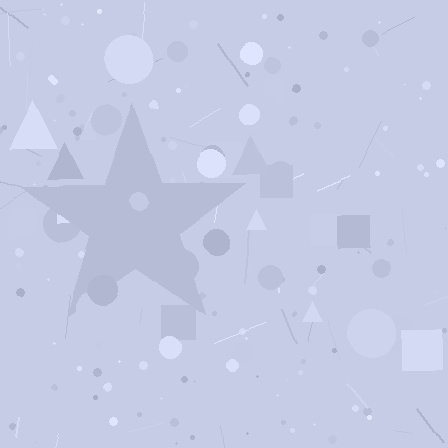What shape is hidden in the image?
A star is hidden in the image.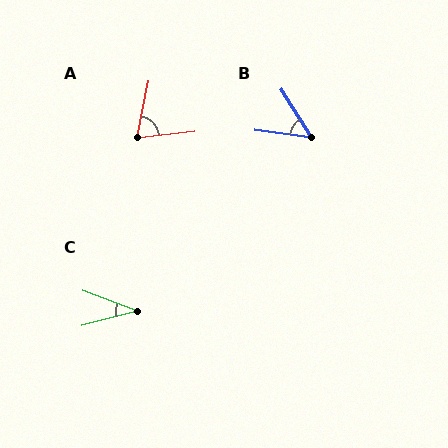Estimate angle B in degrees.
Approximately 50 degrees.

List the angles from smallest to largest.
C (35°), B (50°), A (72°).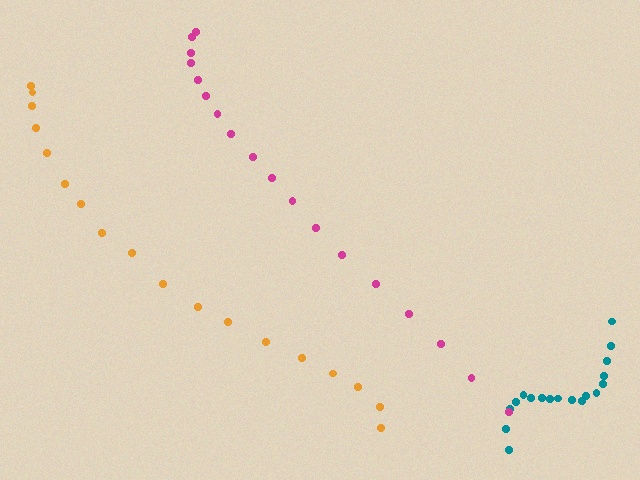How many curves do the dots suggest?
There are 3 distinct paths.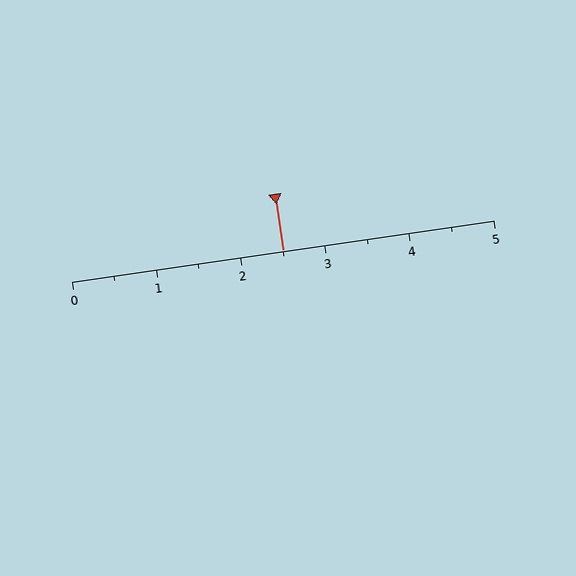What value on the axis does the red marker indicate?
The marker indicates approximately 2.5.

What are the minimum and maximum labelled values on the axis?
The axis runs from 0 to 5.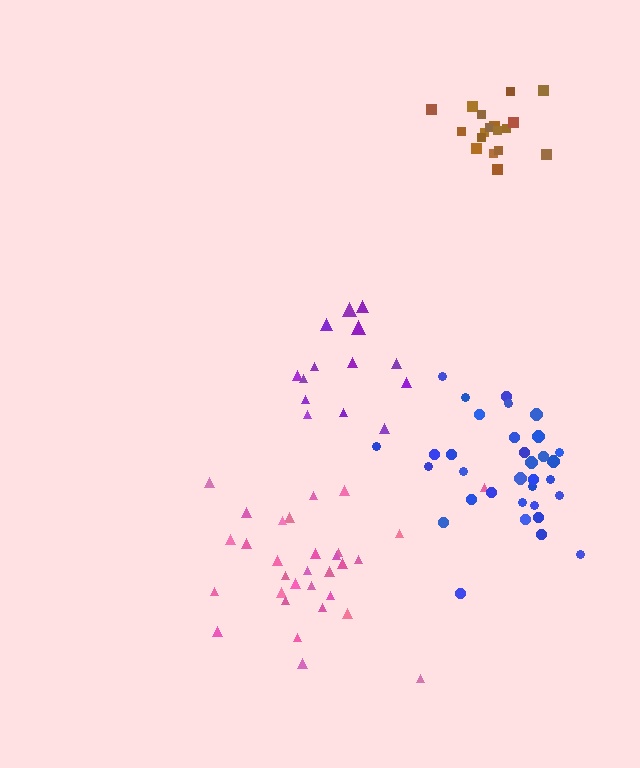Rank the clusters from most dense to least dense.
brown, blue, pink, purple.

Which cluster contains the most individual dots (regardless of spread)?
Blue (33).